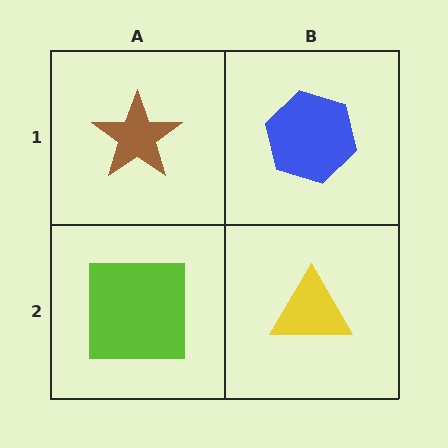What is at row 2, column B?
A yellow triangle.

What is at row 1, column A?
A brown star.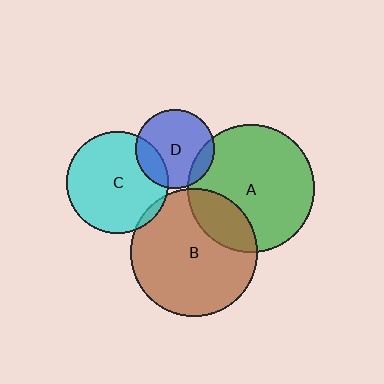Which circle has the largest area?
Circle A (green).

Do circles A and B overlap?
Yes.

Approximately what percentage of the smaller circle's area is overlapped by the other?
Approximately 20%.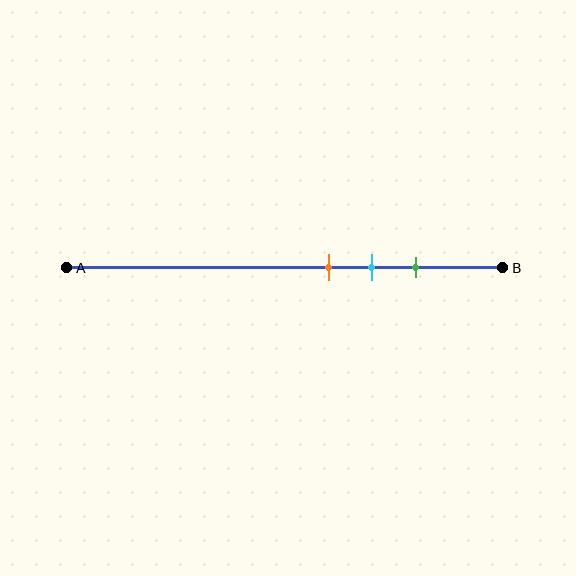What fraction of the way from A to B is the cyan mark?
The cyan mark is approximately 70% (0.7) of the way from A to B.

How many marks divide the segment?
There are 3 marks dividing the segment.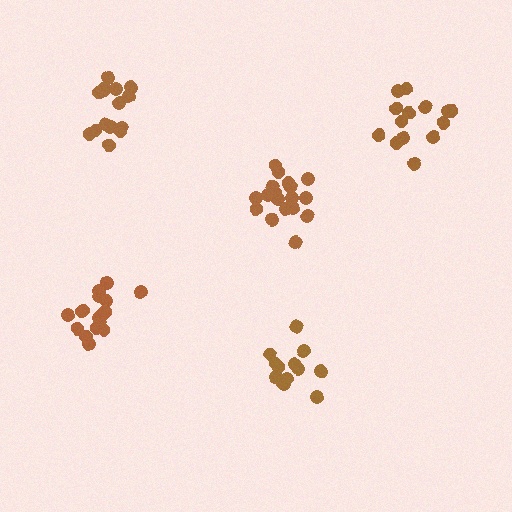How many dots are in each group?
Group 1: 19 dots, Group 2: 13 dots, Group 3: 17 dots, Group 4: 14 dots, Group 5: 15 dots (78 total).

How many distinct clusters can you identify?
There are 5 distinct clusters.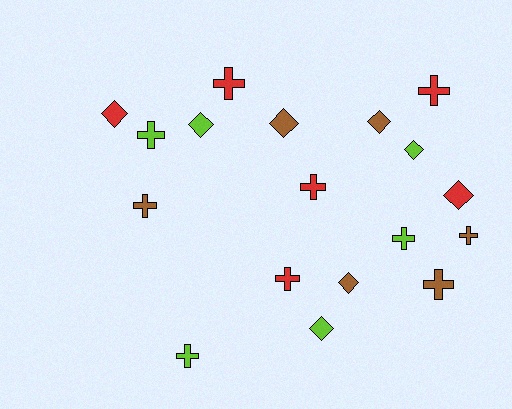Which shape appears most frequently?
Cross, with 10 objects.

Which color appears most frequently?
Brown, with 6 objects.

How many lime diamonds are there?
There are 3 lime diamonds.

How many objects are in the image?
There are 18 objects.